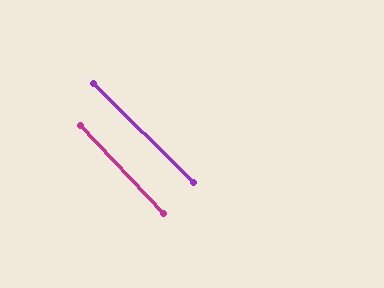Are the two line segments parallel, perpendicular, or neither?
Parallel — their directions differ by only 1.7°.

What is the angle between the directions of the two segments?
Approximately 2 degrees.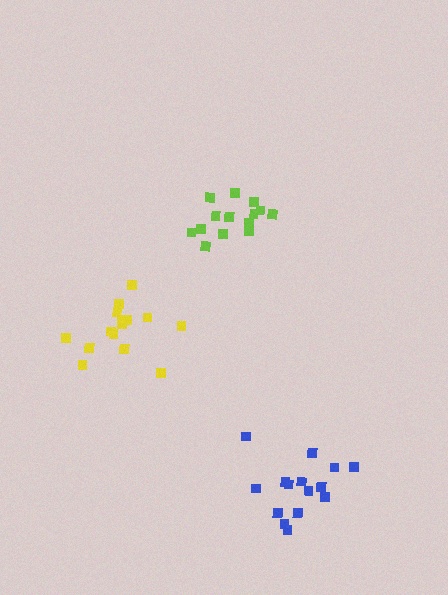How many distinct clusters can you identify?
There are 3 distinct clusters.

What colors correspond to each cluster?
The clusters are colored: lime, blue, yellow.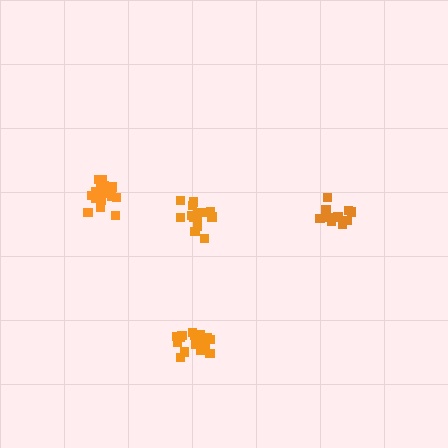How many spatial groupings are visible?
There are 4 spatial groupings.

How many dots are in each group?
Group 1: 13 dots, Group 2: 17 dots, Group 3: 19 dots, Group 4: 16 dots (65 total).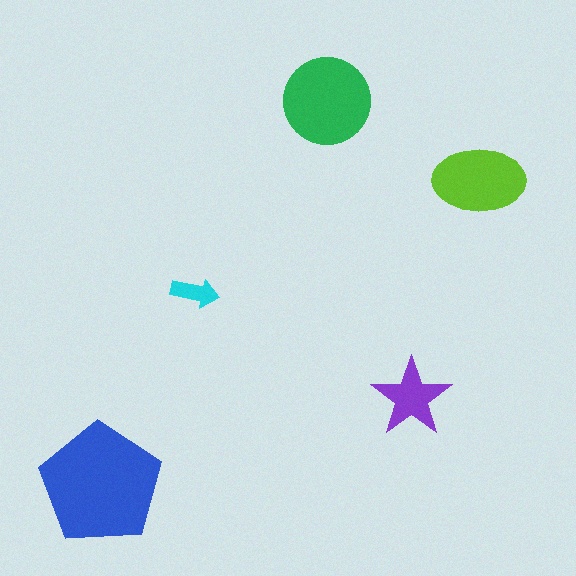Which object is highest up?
The green circle is topmost.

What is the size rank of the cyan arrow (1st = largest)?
5th.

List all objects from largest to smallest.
The blue pentagon, the green circle, the lime ellipse, the purple star, the cyan arrow.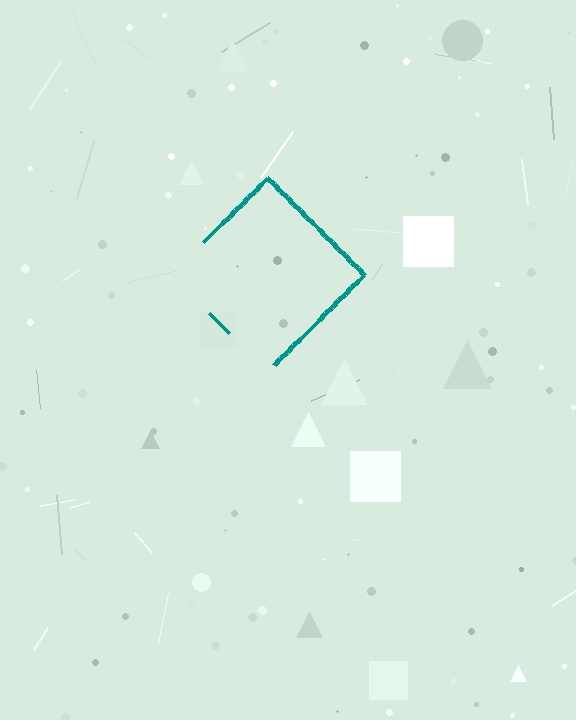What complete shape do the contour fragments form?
The contour fragments form a diamond.